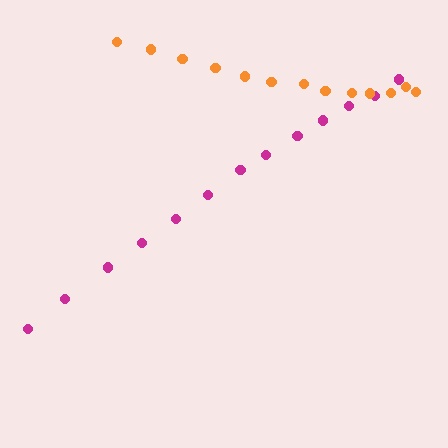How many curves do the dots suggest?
There are 2 distinct paths.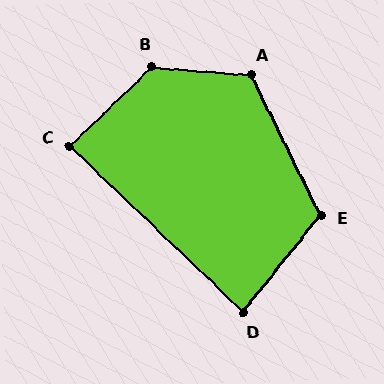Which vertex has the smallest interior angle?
D, at approximately 85 degrees.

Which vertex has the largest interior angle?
B, at approximately 132 degrees.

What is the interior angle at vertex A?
Approximately 121 degrees (obtuse).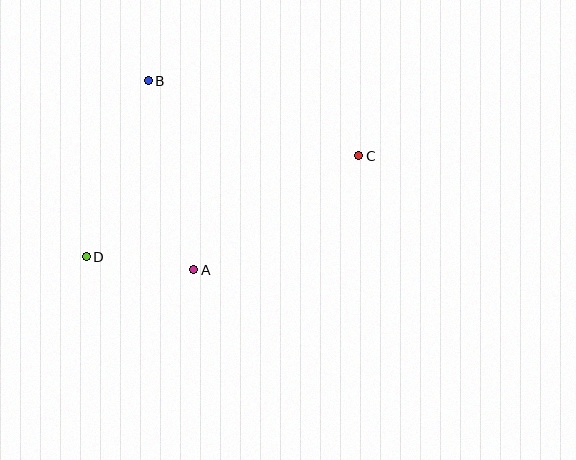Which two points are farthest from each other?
Points C and D are farthest from each other.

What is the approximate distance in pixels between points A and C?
The distance between A and C is approximately 200 pixels.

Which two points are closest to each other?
Points A and D are closest to each other.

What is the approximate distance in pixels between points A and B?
The distance between A and B is approximately 194 pixels.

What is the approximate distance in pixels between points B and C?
The distance between B and C is approximately 224 pixels.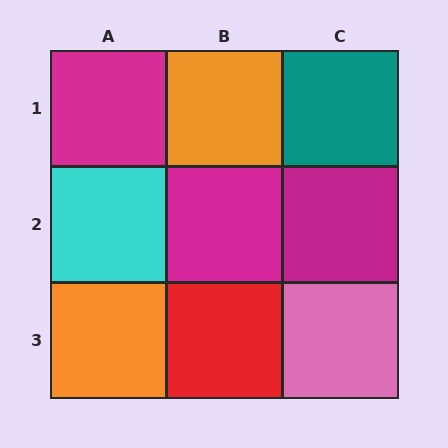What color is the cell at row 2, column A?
Cyan.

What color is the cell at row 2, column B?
Magenta.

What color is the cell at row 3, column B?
Red.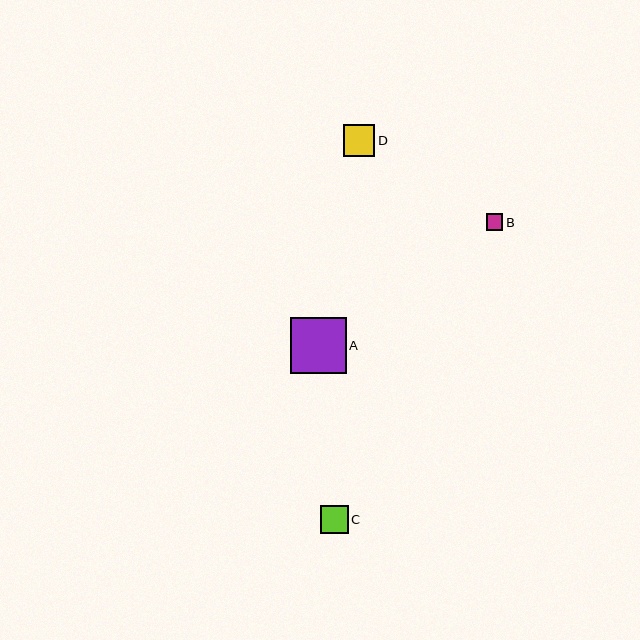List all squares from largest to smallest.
From largest to smallest: A, D, C, B.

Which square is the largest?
Square A is the largest with a size of approximately 56 pixels.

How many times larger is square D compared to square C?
Square D is approximately 1.1 times the size of square C.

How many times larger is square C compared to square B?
Square C is approximately 1.7 times the size of square B.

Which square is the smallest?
Square B is the smallest with a size of approximately 17 pixels.